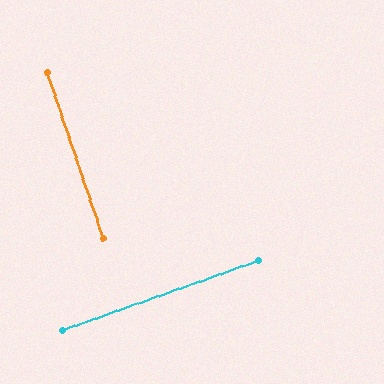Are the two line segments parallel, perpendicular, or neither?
Perpendicular — they meet at approximately 89°.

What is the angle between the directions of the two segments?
Approximately 89 degrees.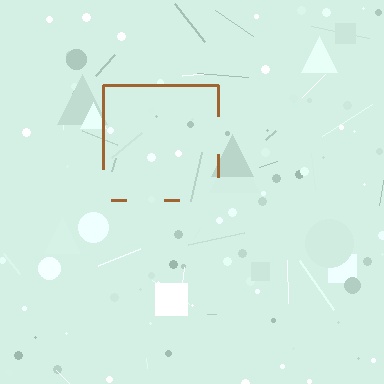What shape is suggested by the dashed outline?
The dashed outline suggests a square.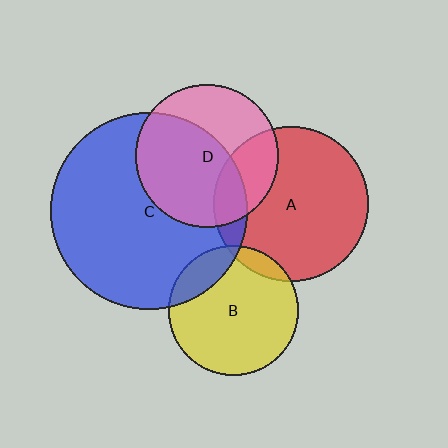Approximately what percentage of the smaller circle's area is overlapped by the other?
Approximately 15%.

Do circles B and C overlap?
Yes.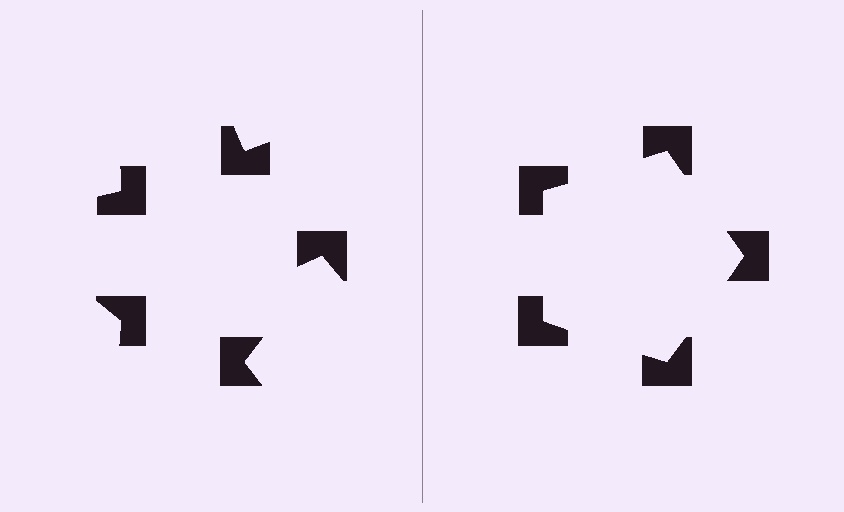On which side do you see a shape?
An illusory pentagon appears on the right side. On the left side the wedge cuts are rotated, so no coherent shape forms.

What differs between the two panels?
The notched squares are positioned identically on both sides; only the wedge orientations differ. On the right they align to a pentagon; on the left they are misaligned.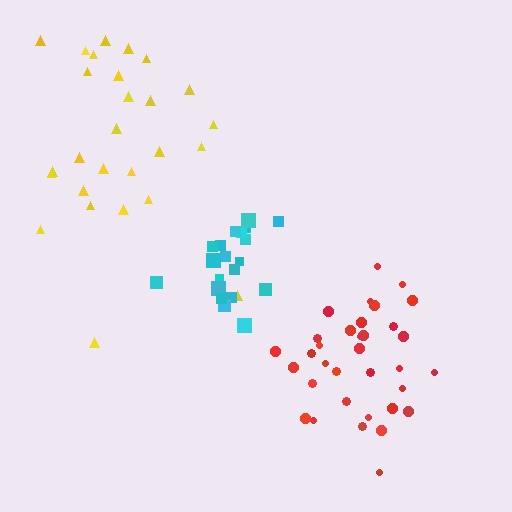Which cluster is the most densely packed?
Cyan.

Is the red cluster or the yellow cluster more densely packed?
Red.